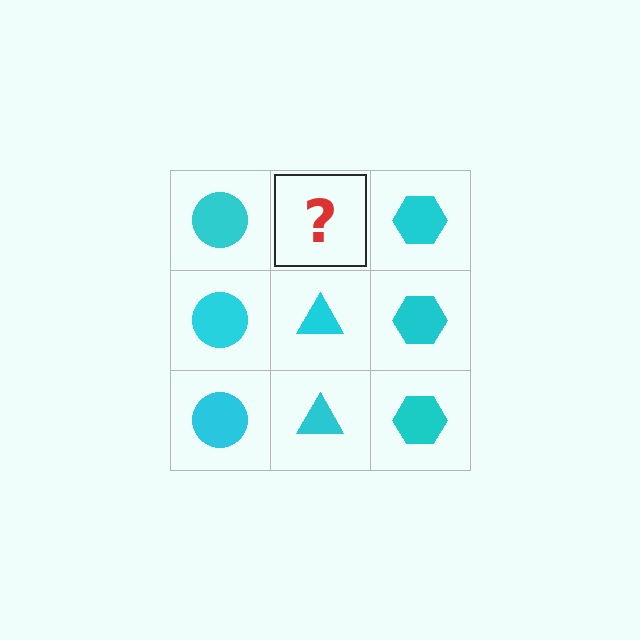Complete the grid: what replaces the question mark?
The question mark should be replaced with a cyan triangle.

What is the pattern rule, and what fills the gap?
The rule is that each column has a consistent shape. The gap should be filled with a cyan triangle.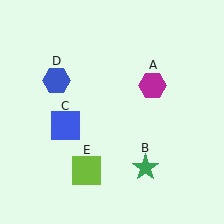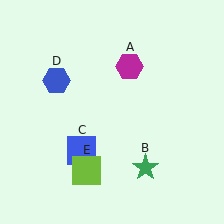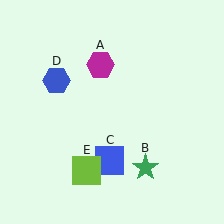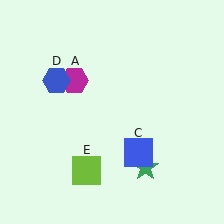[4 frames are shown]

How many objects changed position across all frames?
2 objects changed position: magenta hexagon (object A), blue square (object C).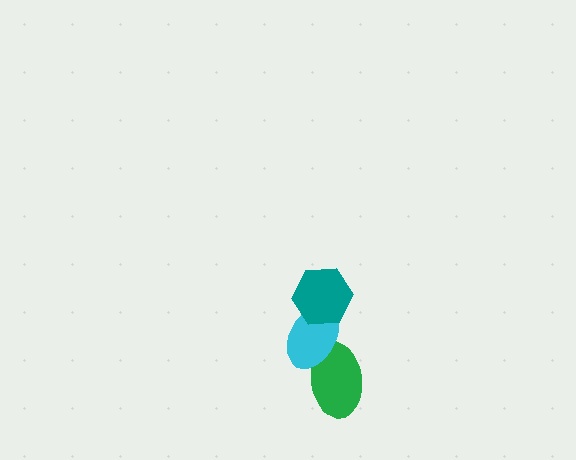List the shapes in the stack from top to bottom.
From top to bottom: the teal hexagon, the cyan ellipse, the green ellipse.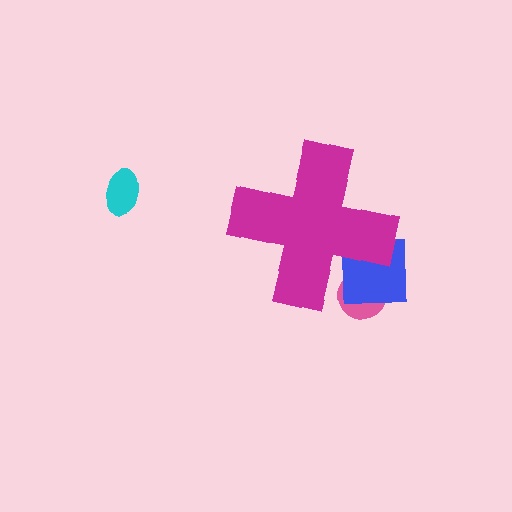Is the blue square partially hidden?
Yes, the blue square is partially hidden behind the magenta cross.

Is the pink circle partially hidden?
Yes, the pink circle is partially hidden behind the magenta cross.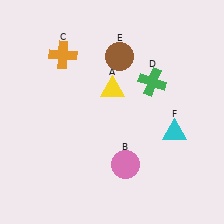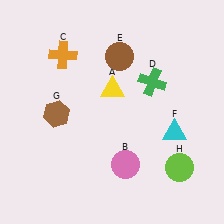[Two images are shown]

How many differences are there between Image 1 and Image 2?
There are 2 differences between the two images.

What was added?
A brown hexagon (G), a lime circle (H) were added in Image 2.